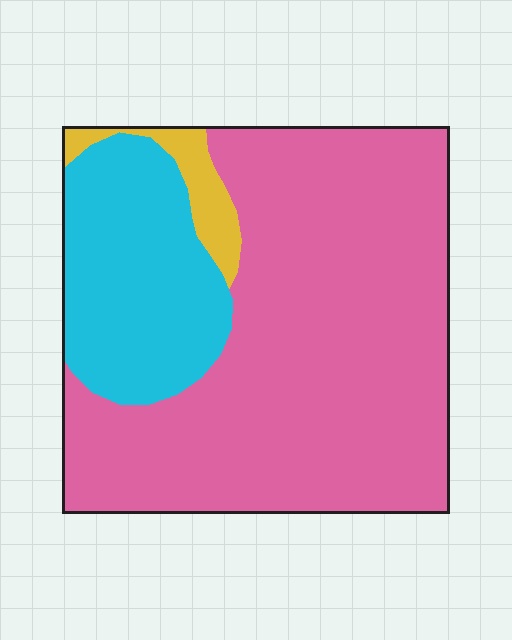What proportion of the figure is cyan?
Cyan takes up about one quarter (1/4) of the figure.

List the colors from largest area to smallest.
From largest to smallest: pink, cyan, yellow.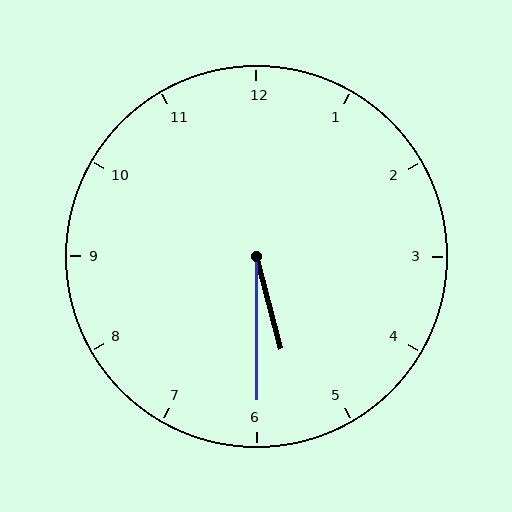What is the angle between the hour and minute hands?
Approximately 15 degrees.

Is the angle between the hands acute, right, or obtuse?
It is acute.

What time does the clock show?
5:30.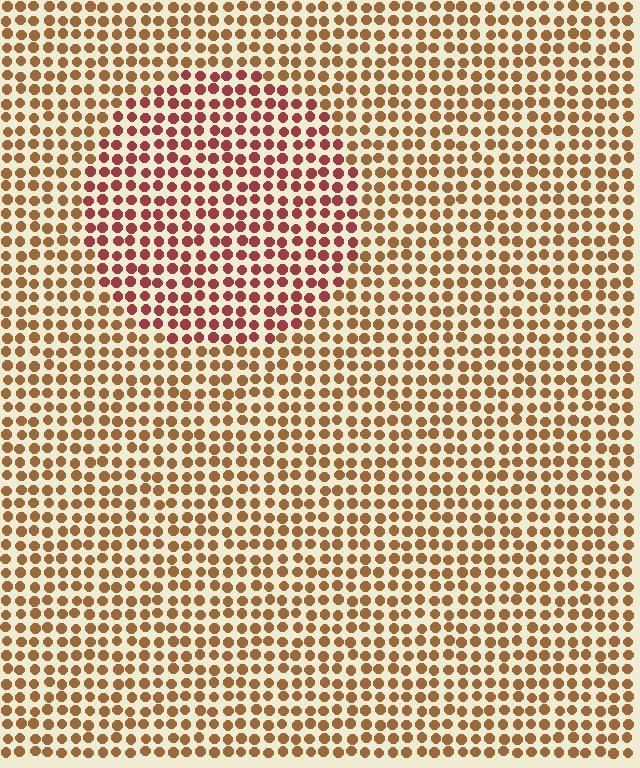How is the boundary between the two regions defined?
The boundary is defined purely by a slight shift in hue (about 33 degrees). Spacing, size, and orientation are identical on both sides.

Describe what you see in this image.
The image is filled with small brown elements in a uniform arrangement. A circle-shaped region is visible where the elements are tinted to a slightly different hue, forming a subtle color boundary.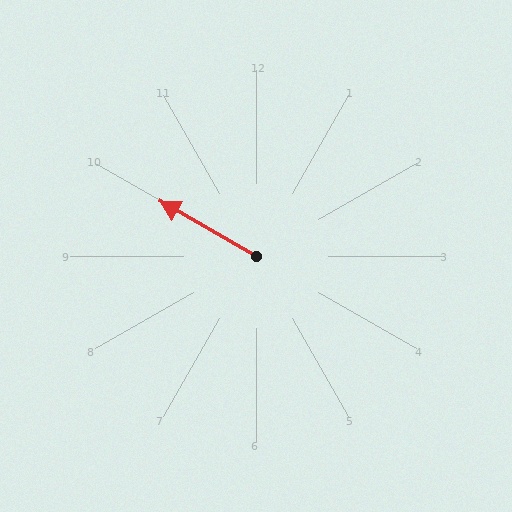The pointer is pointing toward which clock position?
Roughly 10 o'clock.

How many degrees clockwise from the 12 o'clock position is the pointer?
Approximately 300 degrees.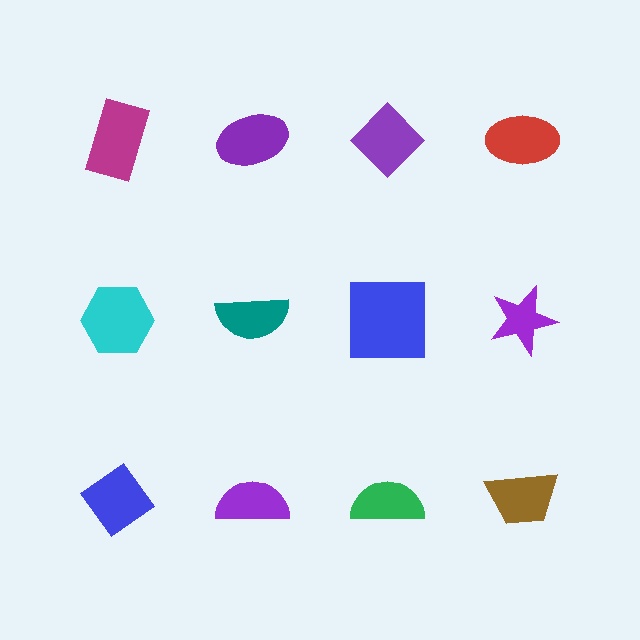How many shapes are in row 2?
4 shapes.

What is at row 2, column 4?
A purple star.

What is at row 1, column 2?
A purple ellipse.